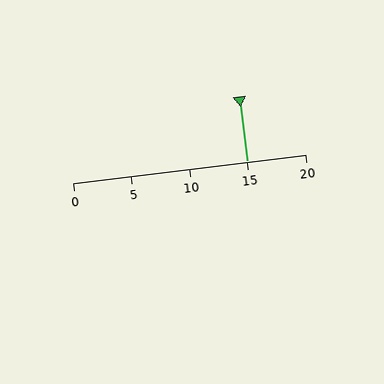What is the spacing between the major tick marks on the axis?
The major ticks are spaced 5 apart.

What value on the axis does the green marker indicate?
The marker indicates approximately 15.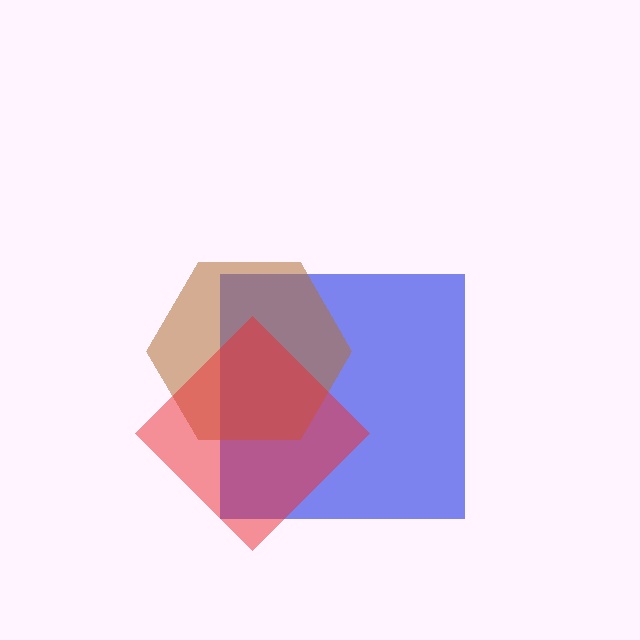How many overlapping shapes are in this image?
There are 3 overlapping shapes in the image.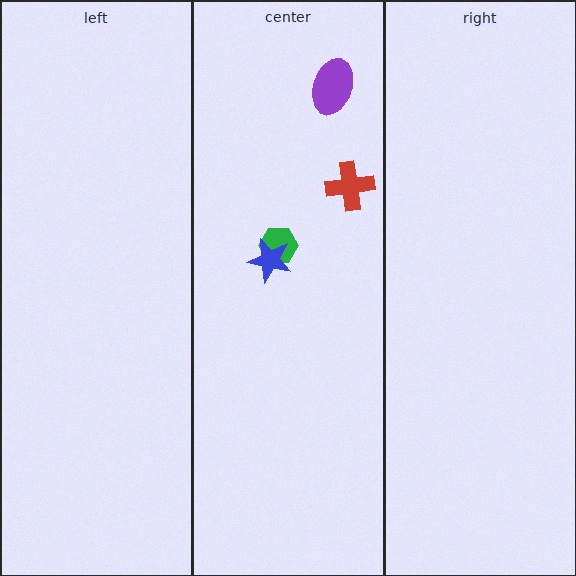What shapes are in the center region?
The red cross, the green hexagon, the purple ellipse, the blue star.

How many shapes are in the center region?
4.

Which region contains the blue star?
The center region.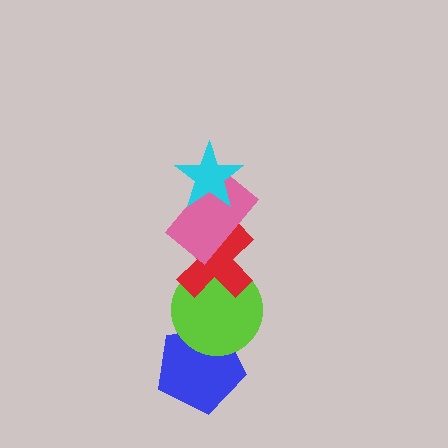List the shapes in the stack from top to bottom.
From top to bottom: the cyan star, the pink rectangle, the red cross, the lime circle, the blue pentagon.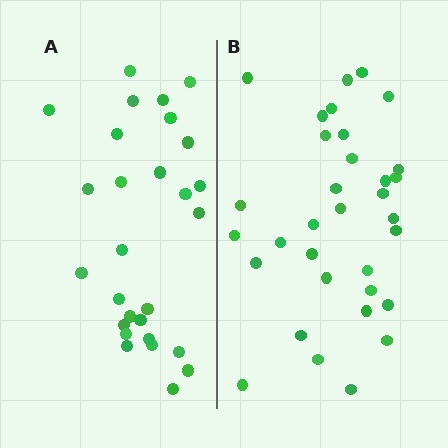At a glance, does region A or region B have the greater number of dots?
Region B (the right region) has more dots.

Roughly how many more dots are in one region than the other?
Region B has about 5 more dots than region A.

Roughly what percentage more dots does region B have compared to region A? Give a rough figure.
About 20% more.